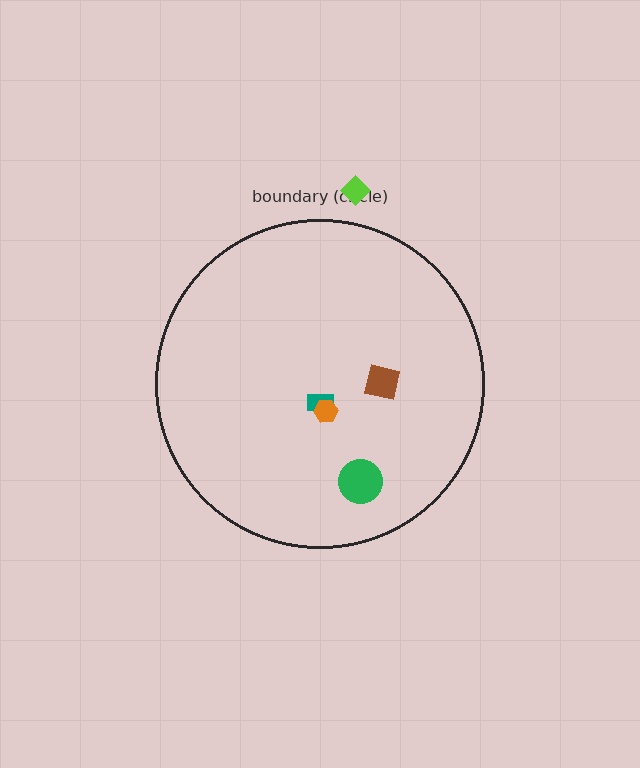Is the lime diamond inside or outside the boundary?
Outside.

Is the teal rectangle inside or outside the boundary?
Inside.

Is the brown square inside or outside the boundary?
Inside.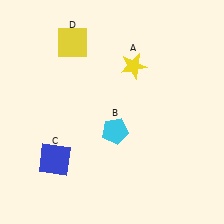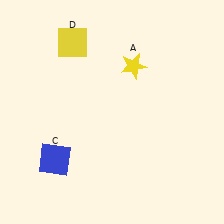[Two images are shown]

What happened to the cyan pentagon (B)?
The cyan pentagon (B) was removed in Image 2. It was in the bottom-right area of Image 1.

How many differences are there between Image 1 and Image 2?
There is 1 difference between the two images.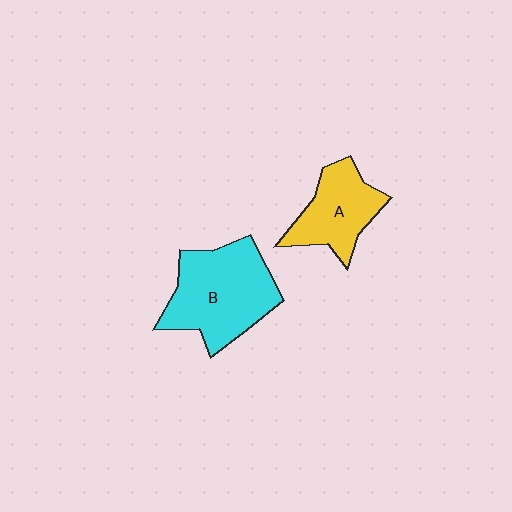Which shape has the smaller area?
Shape A (yellow).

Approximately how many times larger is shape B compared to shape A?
Approximately 1.5 times.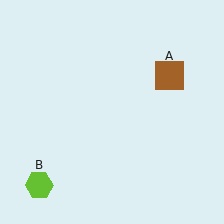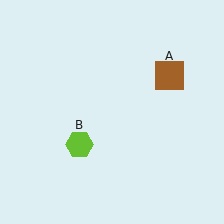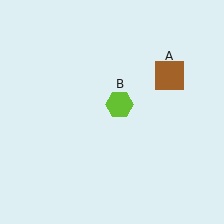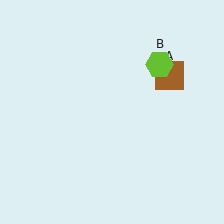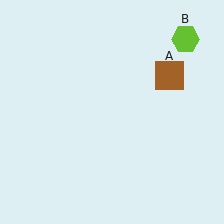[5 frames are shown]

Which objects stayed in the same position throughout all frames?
Brown square (object A) remained stationary.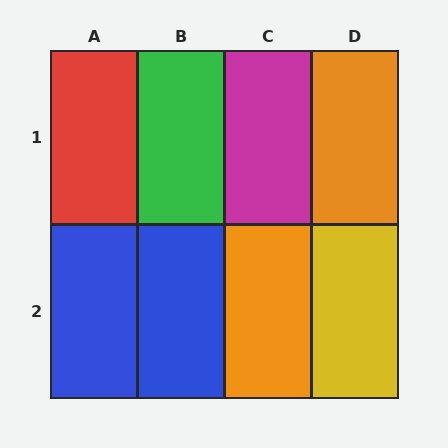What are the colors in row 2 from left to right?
Blue, blue, orange, yellow.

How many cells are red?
1 cell is red.